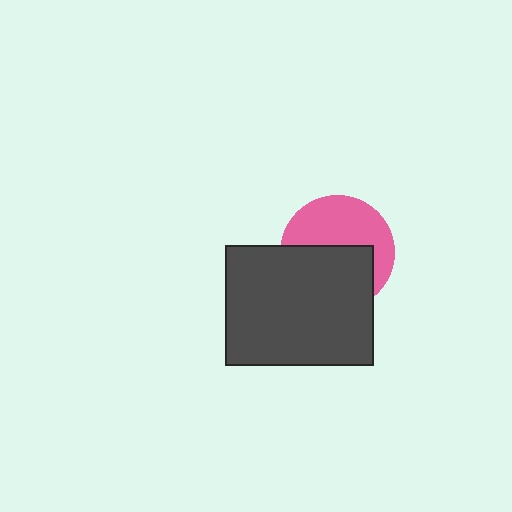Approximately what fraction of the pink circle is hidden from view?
Roughly 50% of the pink circle is hidden behind the dark gray rectangle.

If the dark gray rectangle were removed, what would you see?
You would see the complete pink circle.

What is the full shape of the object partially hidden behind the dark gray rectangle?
The partially hidden object is a pink circle.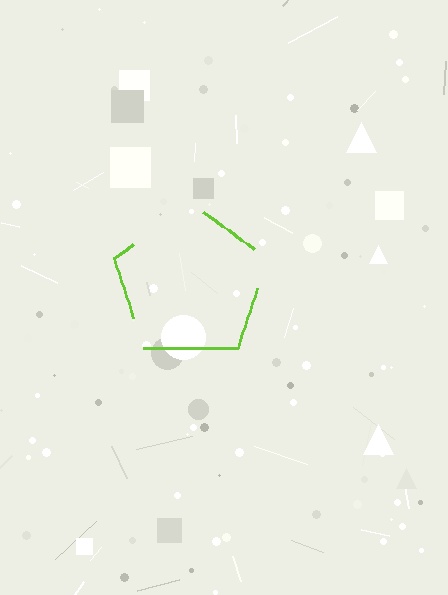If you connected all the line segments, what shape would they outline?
They would outline a pentagon.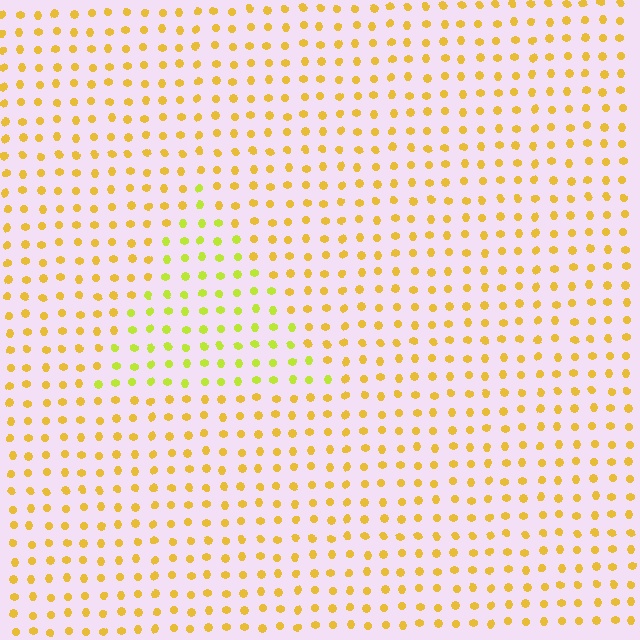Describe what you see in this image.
The image is filled with small yellow elements in a uniform arrangement. A triangle-shaped region is visible where the elements are tinted to a slightly different hue, forming a subtle color boundary.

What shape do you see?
I see a triangle.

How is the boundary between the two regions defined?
The boundary is defined purely by a slight shift in hue (about 30 degrees). Spacing, size, and orientation are identical on both sides.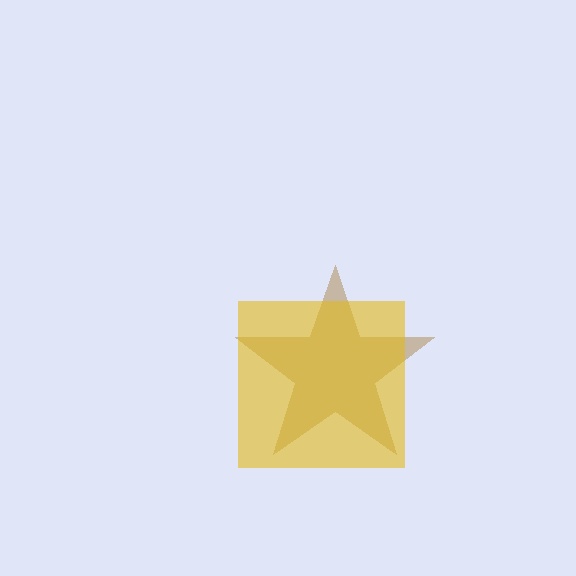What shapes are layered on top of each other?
The layered shapes are: a brown star, a yellow square.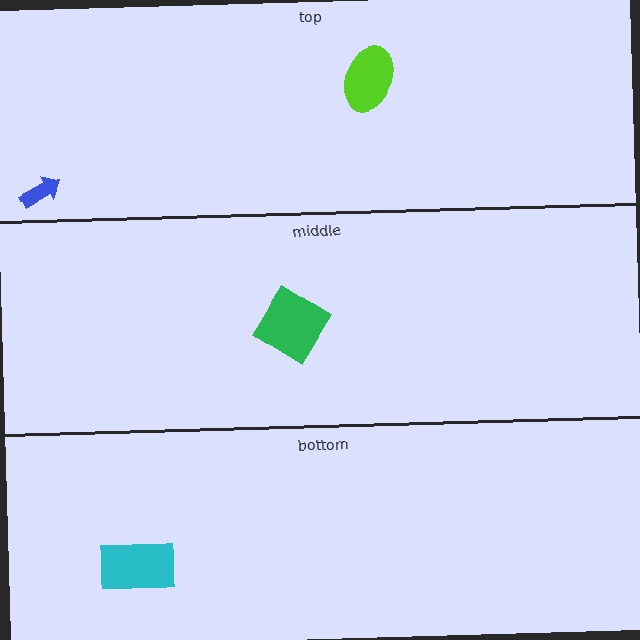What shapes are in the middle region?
The green diamond.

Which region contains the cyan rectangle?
The bottom region.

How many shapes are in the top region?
2.